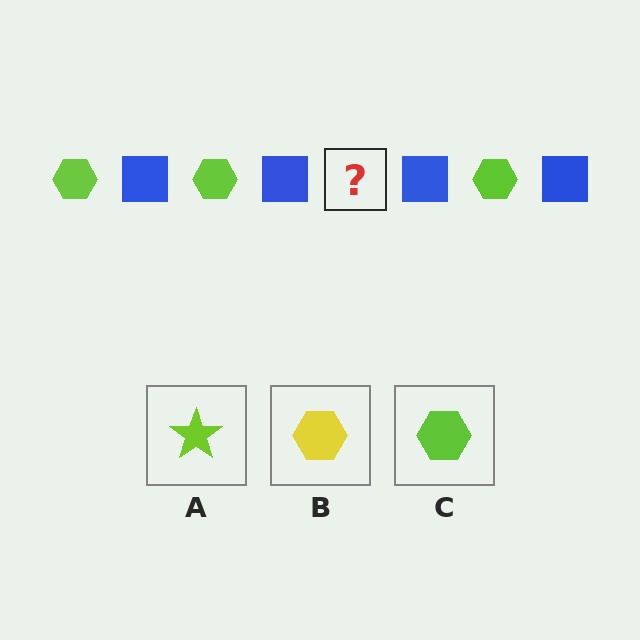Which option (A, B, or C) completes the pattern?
C.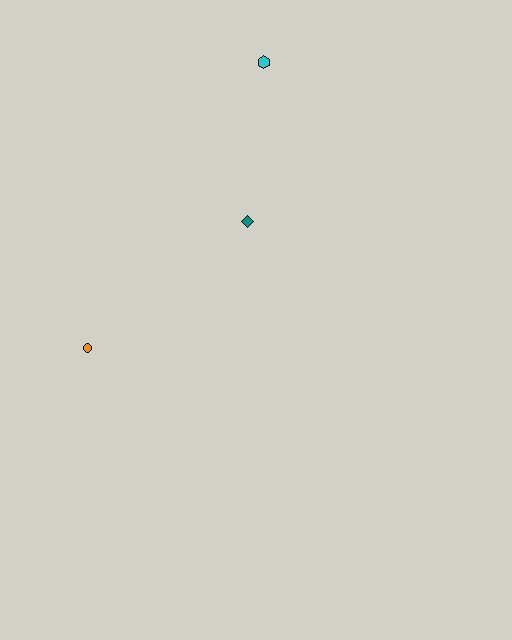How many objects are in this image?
There are 3 objects.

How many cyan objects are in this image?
There is 1 cyan object.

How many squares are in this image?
There are no squares.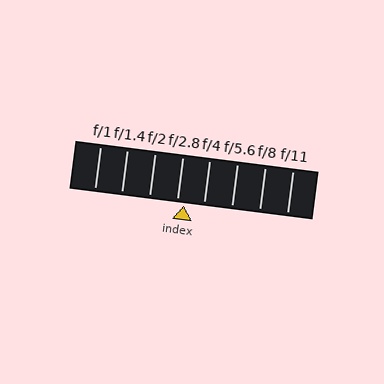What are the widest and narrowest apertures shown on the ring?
The widest aperture shown is f/1 and the narrowest is f/11.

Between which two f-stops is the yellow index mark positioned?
The index mark is between f/2.8 and f/4.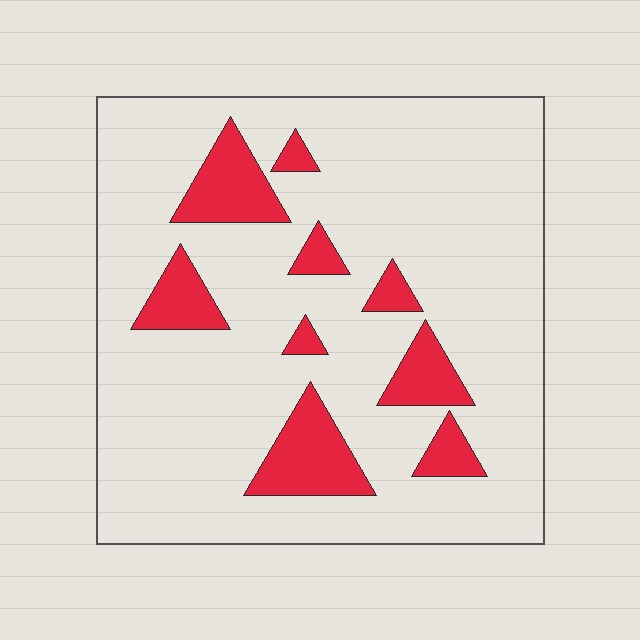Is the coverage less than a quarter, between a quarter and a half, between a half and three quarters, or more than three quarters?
Less than a quarter.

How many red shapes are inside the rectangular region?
9.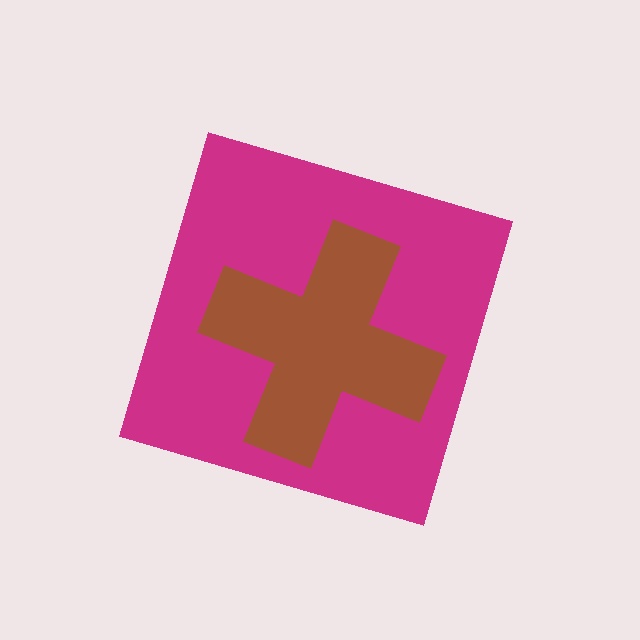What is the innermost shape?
The brown cross.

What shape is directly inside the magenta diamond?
The brown cross.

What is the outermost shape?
The magenta diamond.